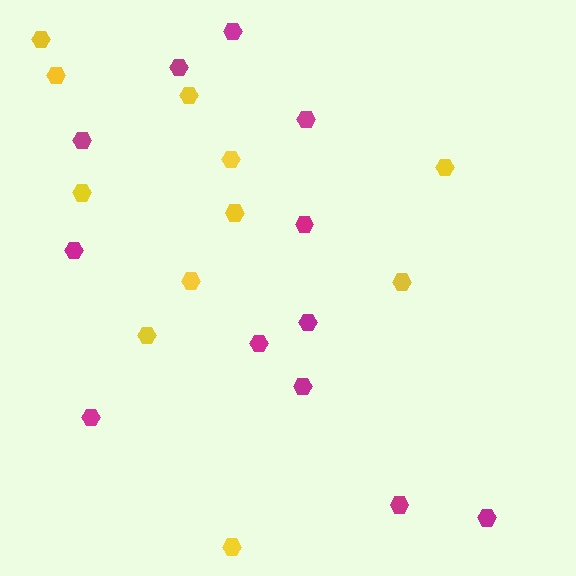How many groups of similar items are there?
There are 2 groups: one group of magenta hexagons (12) and one group of yellow hexagons (11).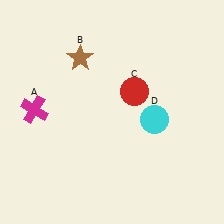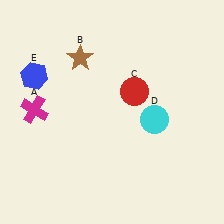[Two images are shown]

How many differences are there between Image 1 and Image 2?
There is 1 difference between the two images.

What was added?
A blue hexagon (E) was added in Image 2.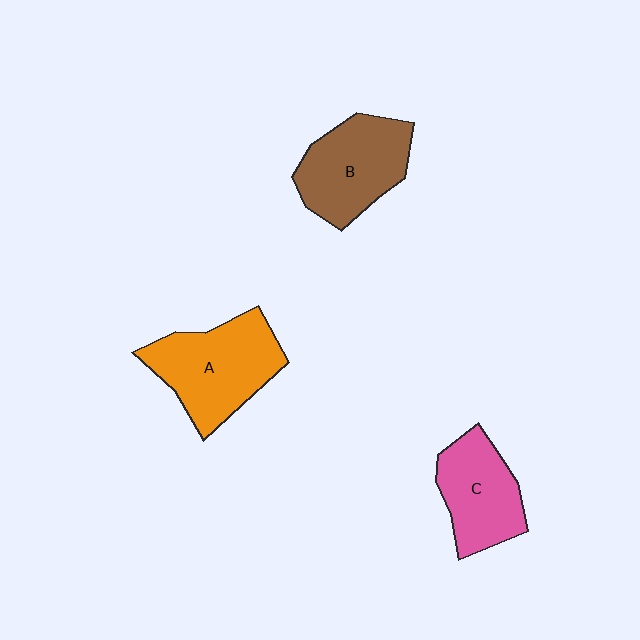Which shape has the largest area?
Shape A (orange).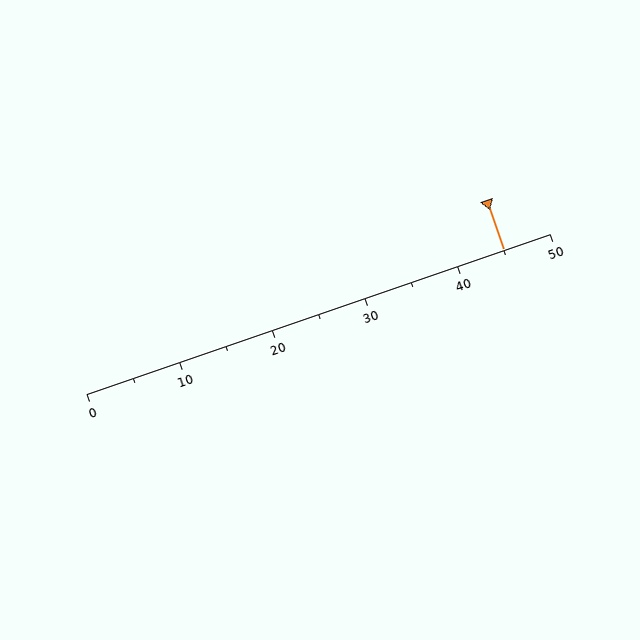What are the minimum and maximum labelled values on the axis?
The axis runs from 0 to 50.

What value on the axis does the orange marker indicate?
The marker indicates approximately 45.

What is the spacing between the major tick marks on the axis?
The major ticks are spaced 10 apart.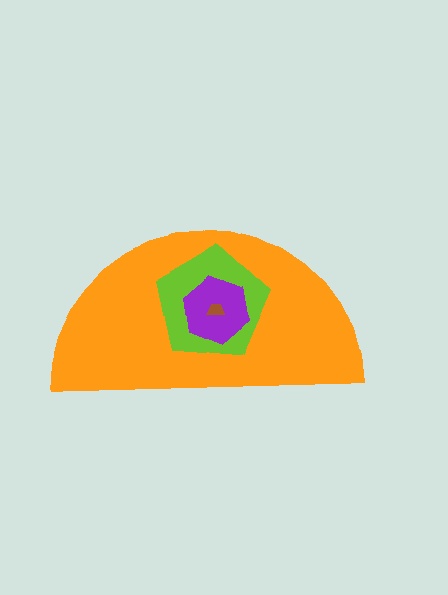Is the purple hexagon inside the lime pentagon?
Yes.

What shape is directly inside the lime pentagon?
The purple hexagon.